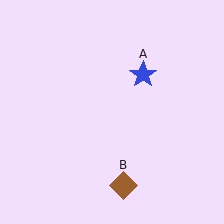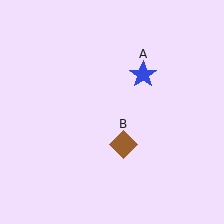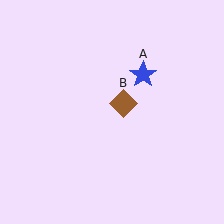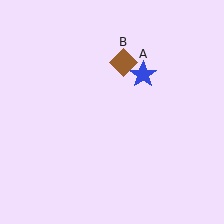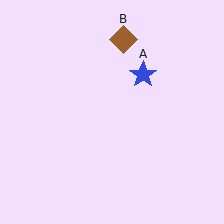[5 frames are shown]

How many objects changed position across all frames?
1 object changed position: brown diamond (object B).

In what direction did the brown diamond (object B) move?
The brown diamond (object B) moved up.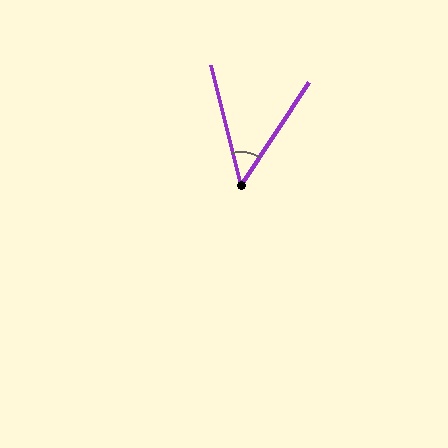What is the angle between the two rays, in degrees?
Approximately 47 degrees.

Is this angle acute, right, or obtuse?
It is acute.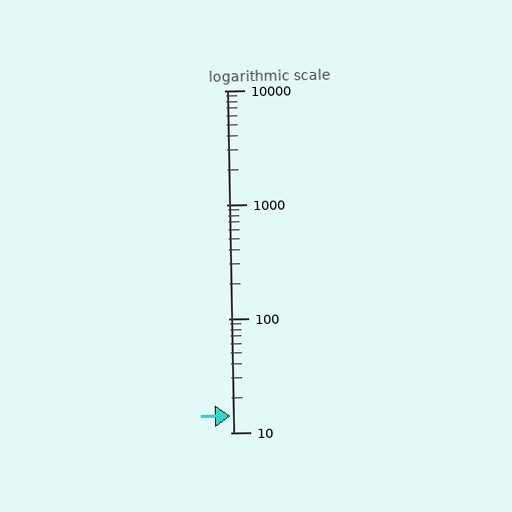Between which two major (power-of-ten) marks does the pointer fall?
The pointer is between 10 and 100.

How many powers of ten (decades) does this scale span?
The scale spans 3 decades, from 10 to 10000.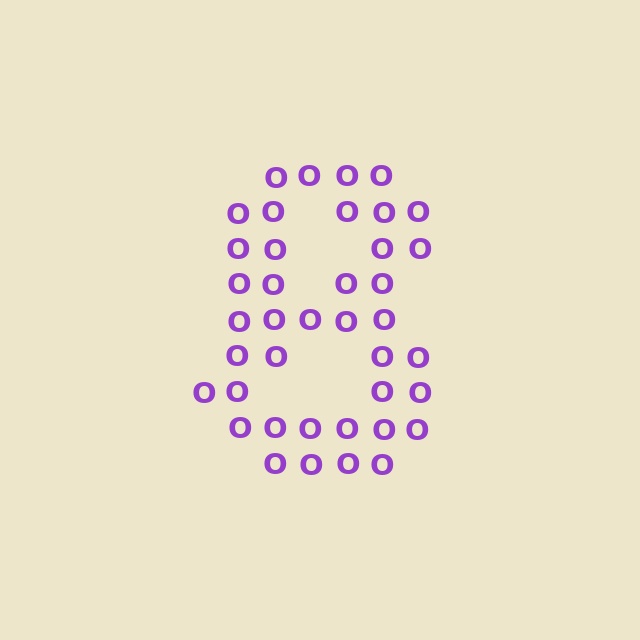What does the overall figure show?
The overall figure shows the digit 8.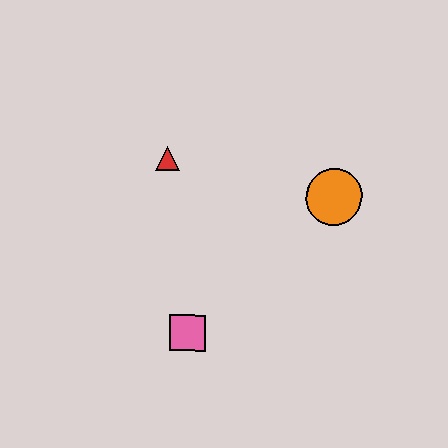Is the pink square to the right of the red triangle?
Yes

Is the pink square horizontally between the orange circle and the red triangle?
Yes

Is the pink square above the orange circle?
No